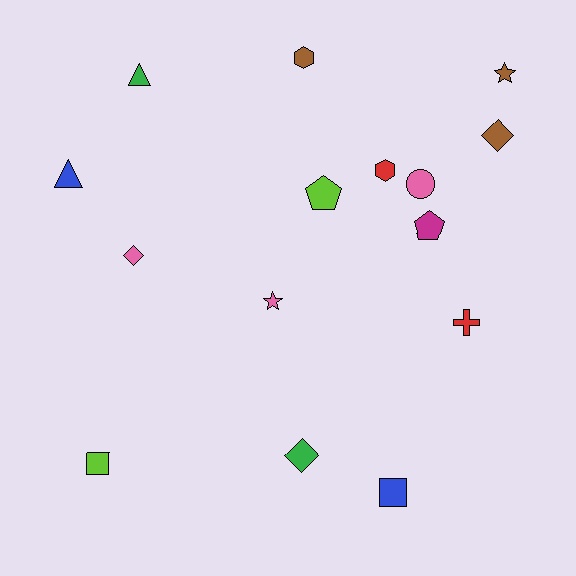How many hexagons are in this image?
There are 2 hexagons.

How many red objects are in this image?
There are 2 red objects.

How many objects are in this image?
There are 15 objects.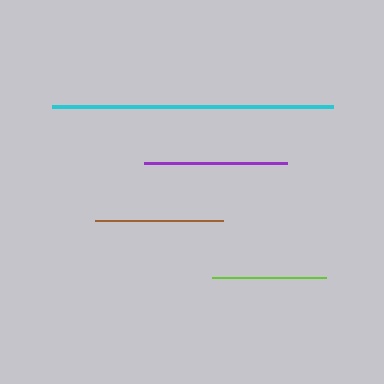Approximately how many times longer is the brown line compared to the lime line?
The brown line is approximately 1.1 times the length of the lime line.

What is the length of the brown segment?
The brown segment is approximately 128 pixels long.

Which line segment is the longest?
The cyan line is the longest at approximately 281 pixels.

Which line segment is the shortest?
The lime line is the shortest at approximately 114 pixels.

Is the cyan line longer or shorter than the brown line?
The cyan line is longer than the brown line.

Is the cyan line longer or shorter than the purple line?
The cyan line is longer than the purple line.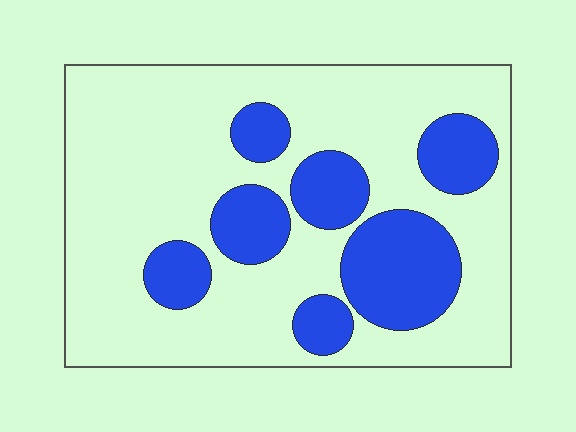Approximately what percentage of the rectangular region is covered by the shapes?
Approximately 25%.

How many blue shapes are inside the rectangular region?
7.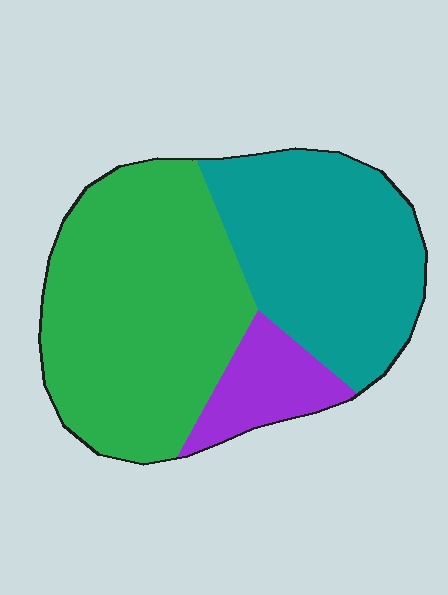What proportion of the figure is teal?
Teal covers 38% of the figure.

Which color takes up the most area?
Green, at roughly 50%.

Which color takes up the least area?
Purple, at roughly 10%.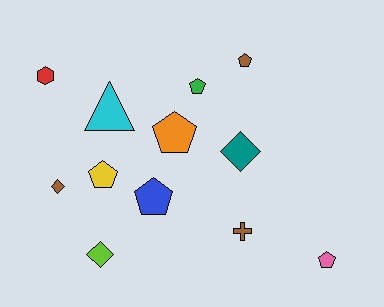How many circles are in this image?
There are no circles.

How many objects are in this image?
There are 12 objects.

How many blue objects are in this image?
There is 1 blue object.